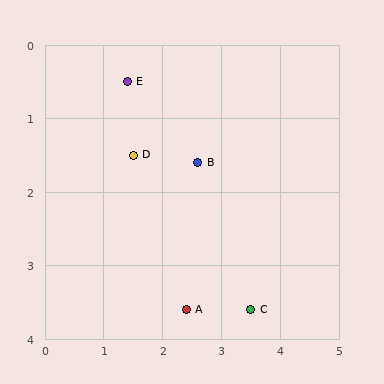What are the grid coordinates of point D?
Point D is at approximately (1.5, 1.5).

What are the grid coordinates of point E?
Point E is at approximately (1.4, 0.5).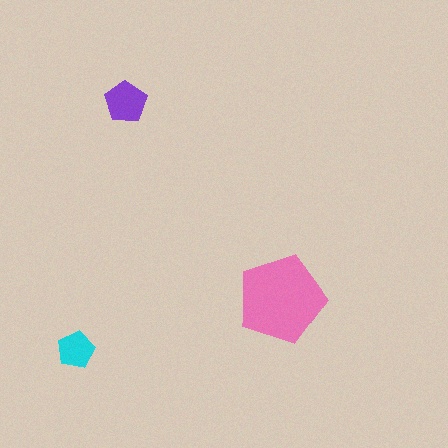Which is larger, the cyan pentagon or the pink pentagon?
The pink one.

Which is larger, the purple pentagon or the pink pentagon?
The pink one.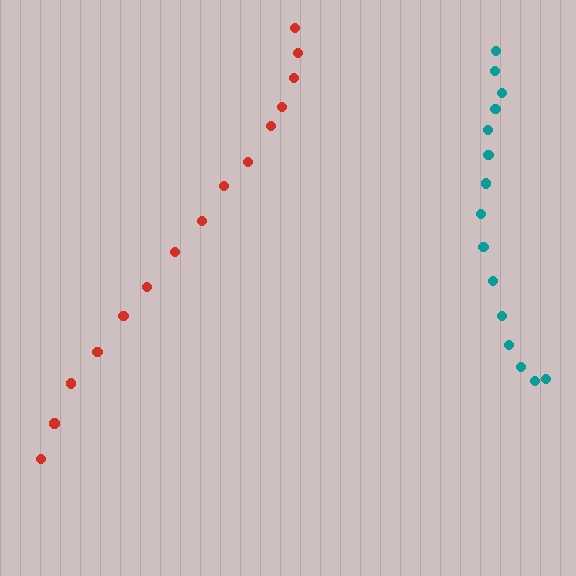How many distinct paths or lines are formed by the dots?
There are 2 distinct paths.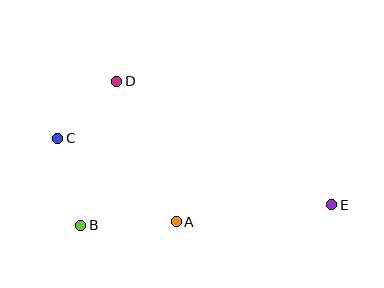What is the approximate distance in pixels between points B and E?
The distance between B and E is approximately 252 pixels.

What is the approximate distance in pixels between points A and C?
The distance between A and C is approximately 145 pixels.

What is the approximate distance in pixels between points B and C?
The distance between B and C is approximately 90 pixels.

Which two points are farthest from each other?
Points C and E are farthest from each other.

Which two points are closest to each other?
Points C and D are closest to each other.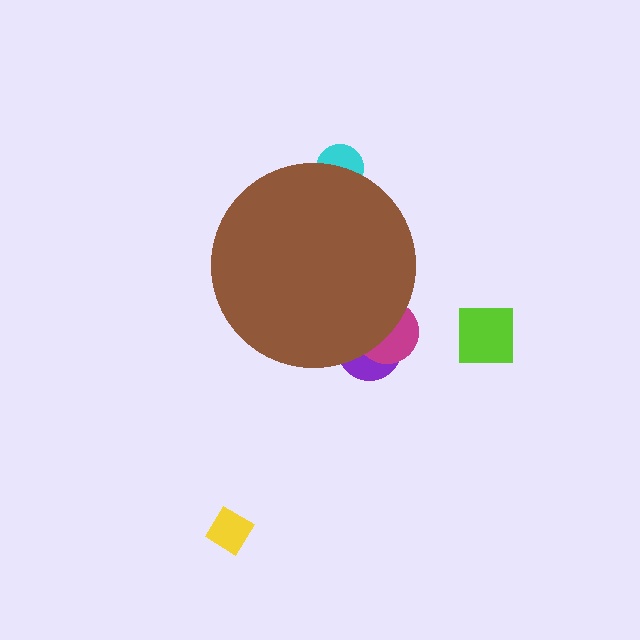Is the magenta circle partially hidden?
Yes, the magenta circle is partially hidden behind the brown circle.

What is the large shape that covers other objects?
A brown circle.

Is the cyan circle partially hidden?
Yes, the cyan circle is partially hidden behind the brown circle.